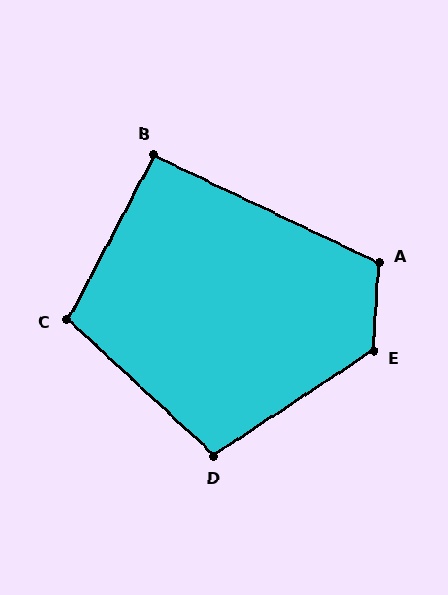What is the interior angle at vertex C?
Approximately 105 degrees (obtuse).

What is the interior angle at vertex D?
Approximately 104 degrees (obtuse).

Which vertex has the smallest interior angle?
B, at approximately 92 degrees.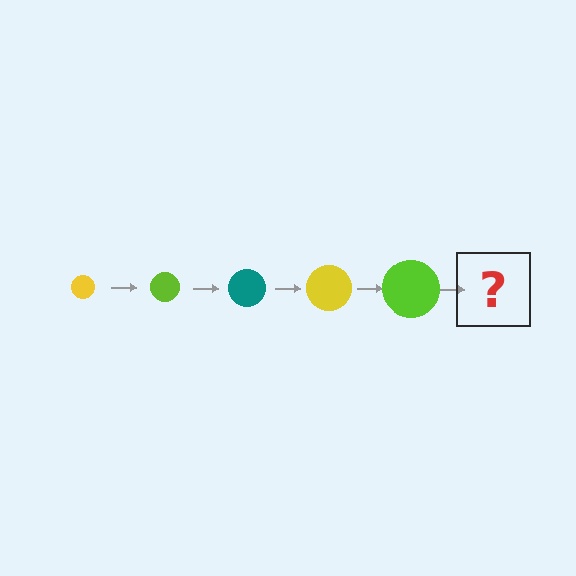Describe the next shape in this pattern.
It should be a teal circle, larger than the previous one.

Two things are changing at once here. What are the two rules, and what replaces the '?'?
The two rules are that the circle grows larger each step and the color cycles through yellow, lime, and teal. The '?' should be a teal circle, larger than the previous one.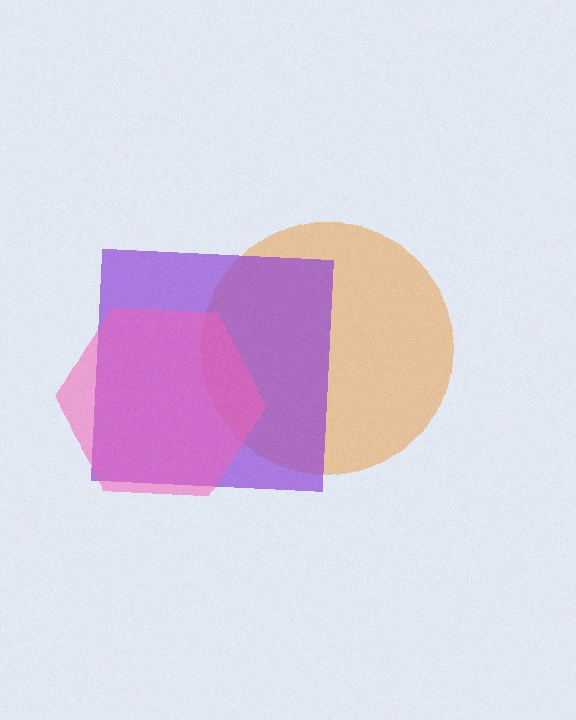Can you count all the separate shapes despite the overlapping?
Yes, there are 3 separate shapes.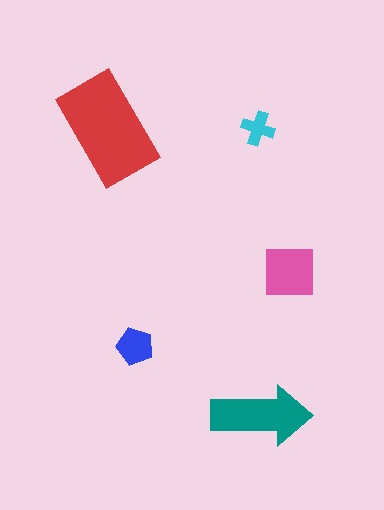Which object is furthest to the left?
The red rectangle is leftmost.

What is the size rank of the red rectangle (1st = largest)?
1st.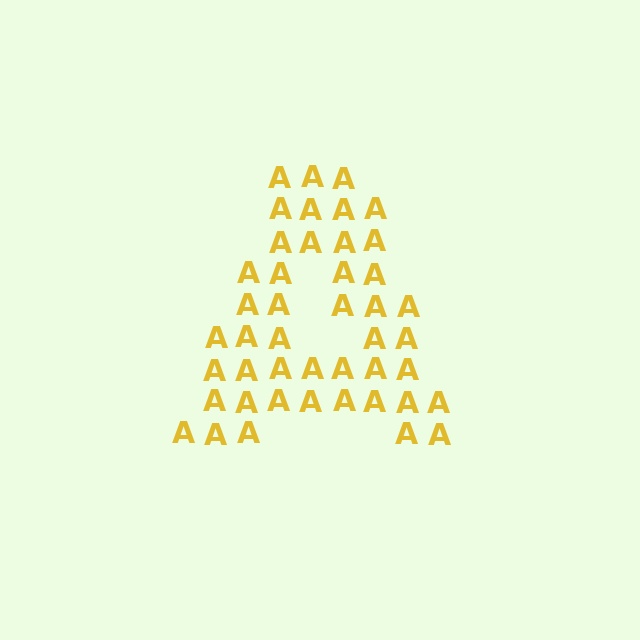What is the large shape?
The large shape is the letter A.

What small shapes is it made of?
It is made of small letter A's.